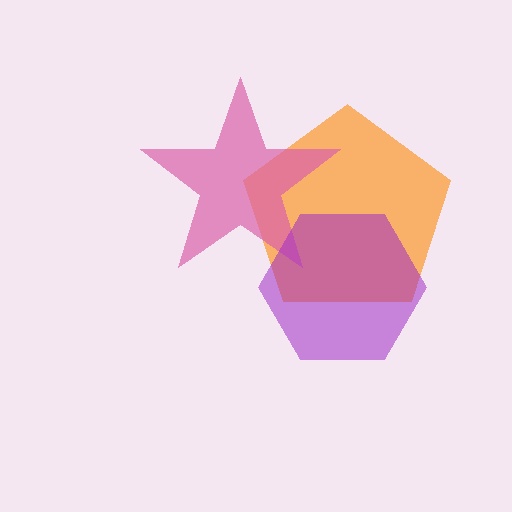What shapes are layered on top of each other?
The layered shapes are: an orange pentagon, a pink star, a purple hexagon.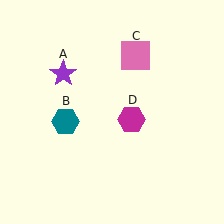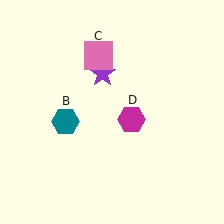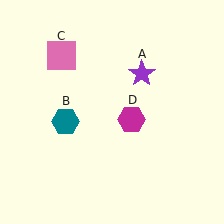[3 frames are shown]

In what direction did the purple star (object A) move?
The purple star (object A) moved right.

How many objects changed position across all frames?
2 objects changed position: purple star (object A), pink square (object C).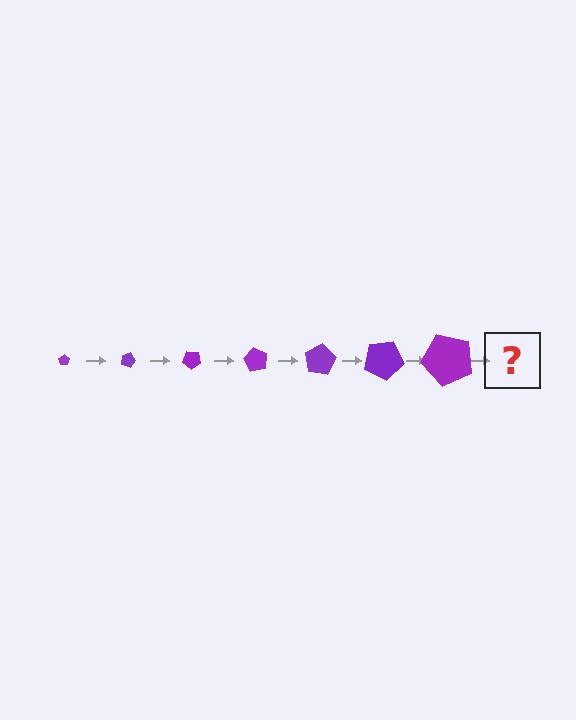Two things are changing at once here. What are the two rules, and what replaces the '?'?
The two rules are that the pentagon grows larger each step and it rotates 20 degrees each step. The '?' should be a pentagon, larger than the previous one and rotated 140 degrees from the start.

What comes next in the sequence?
The next element should be a pentagon, larger than the previous one and rotated 140 degrees from the start.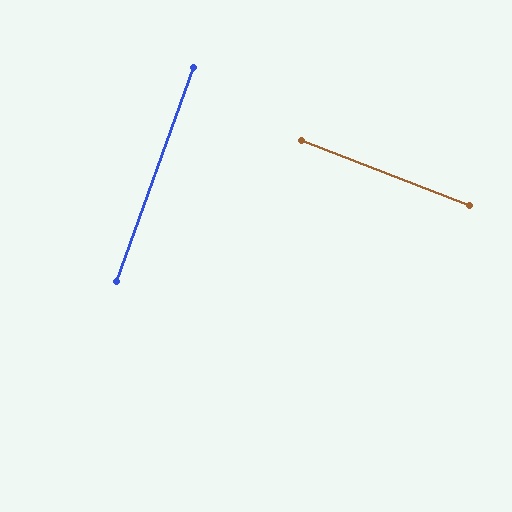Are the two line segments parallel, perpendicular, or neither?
Perpendicular — they meet at approximately 89°.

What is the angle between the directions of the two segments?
Approximately 89 degrees.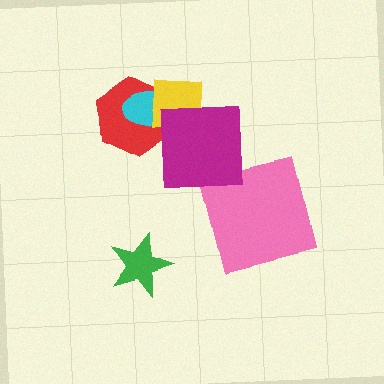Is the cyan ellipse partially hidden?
Yes, it is partially covered by another shape.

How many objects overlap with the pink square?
0 objects overlap with the pink square.